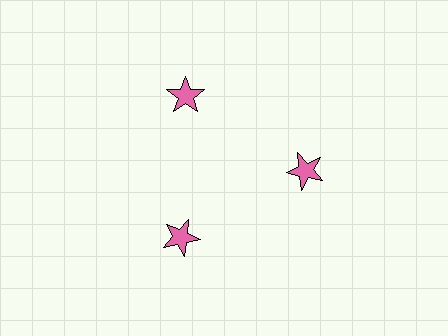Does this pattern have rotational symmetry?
Yes, this pattern has 3-fold rotational symmetry. It looks the same after rotating 120 degrees around the center.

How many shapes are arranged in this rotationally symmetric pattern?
There are 3 shapes, arranged in 3 groups of 1.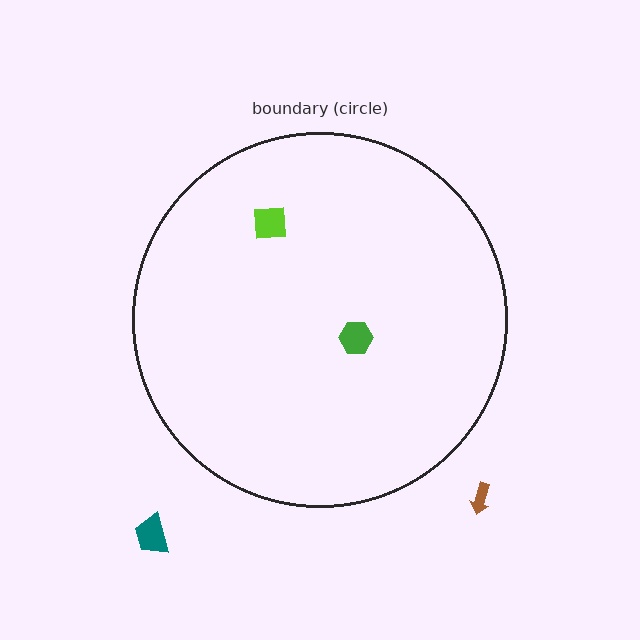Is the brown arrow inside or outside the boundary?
Outside.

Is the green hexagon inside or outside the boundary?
Inside.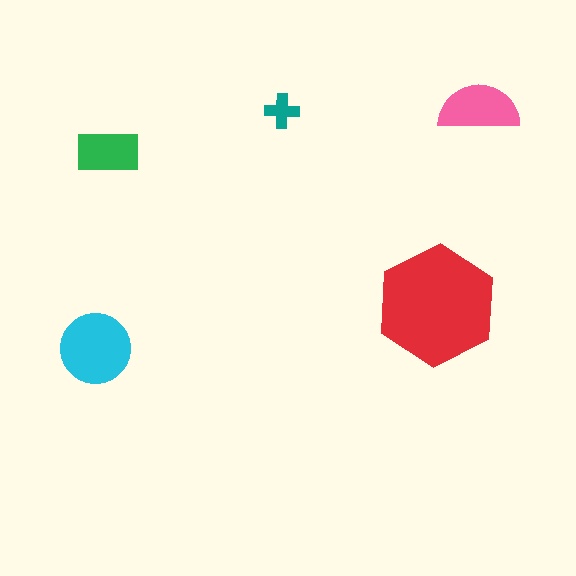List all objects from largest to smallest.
The red hexagon, the cyan circle, the pink semicircle, the green rectangle, the teal cross.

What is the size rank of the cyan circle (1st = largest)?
2nd.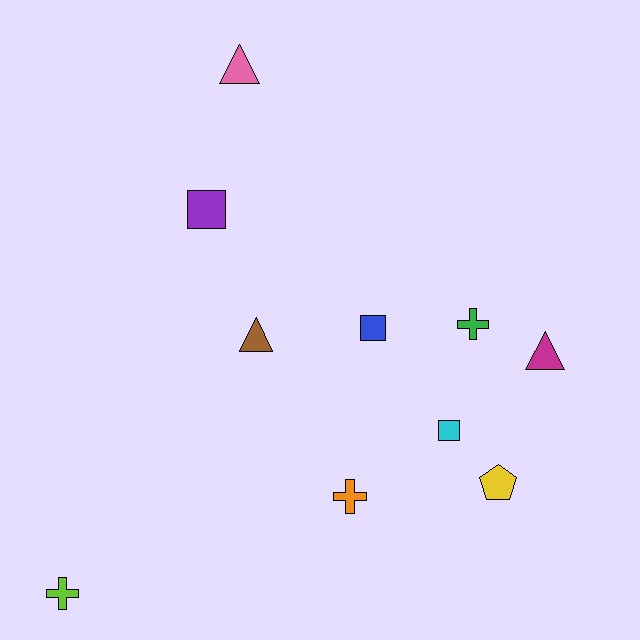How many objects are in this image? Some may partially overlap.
There are 10 objects.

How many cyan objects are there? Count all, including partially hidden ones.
There is 1 cyan object.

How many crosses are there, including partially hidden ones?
There are 3 crosses.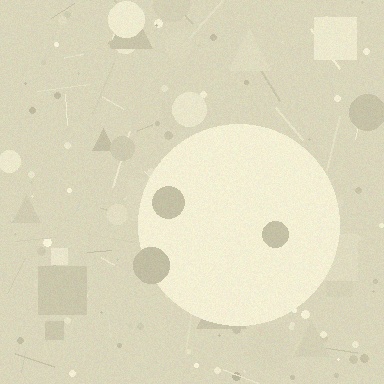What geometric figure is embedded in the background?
A circle is embedded in the background.